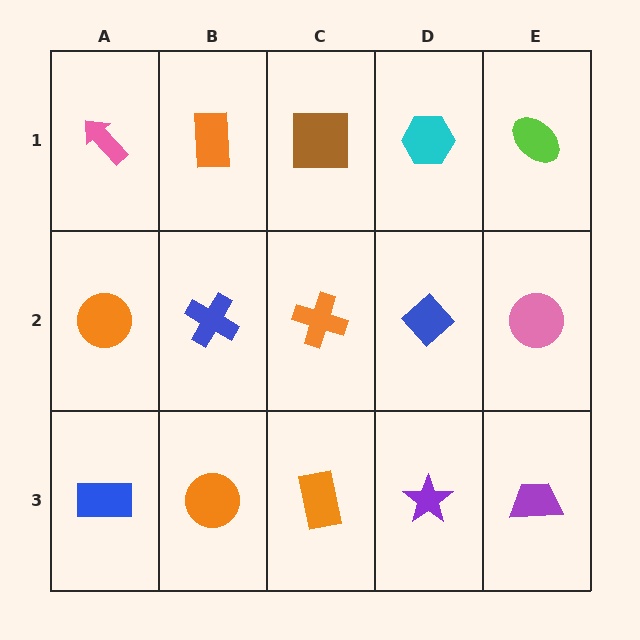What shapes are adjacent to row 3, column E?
A pink circle (row 2, column E), a purple star (row 3, column D).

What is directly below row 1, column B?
A blue cross.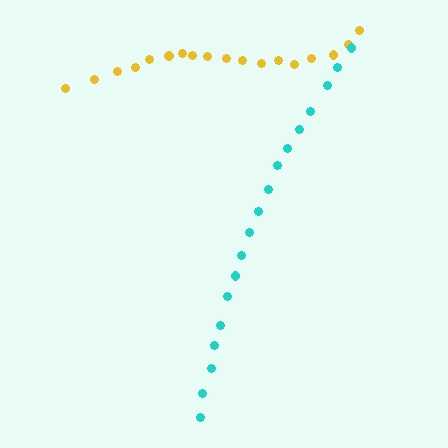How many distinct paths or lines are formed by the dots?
There are 2 distinct paths.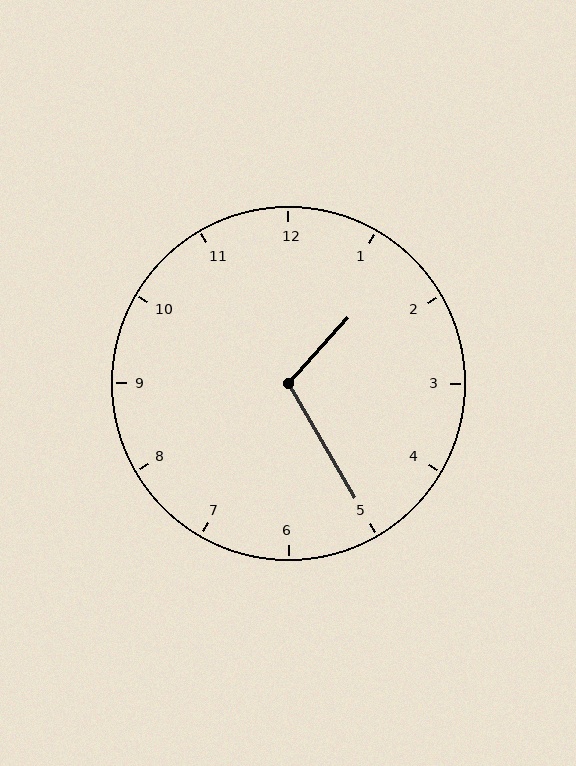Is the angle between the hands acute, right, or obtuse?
It is obtuse.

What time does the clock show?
1:25.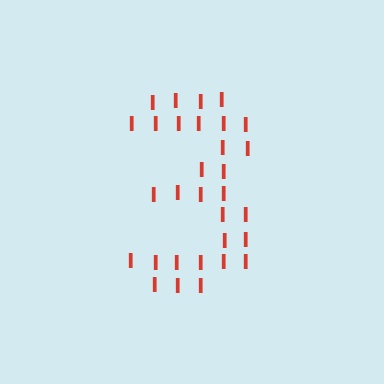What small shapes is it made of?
It is made of small letter I's.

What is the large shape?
The large shape is the digit 3.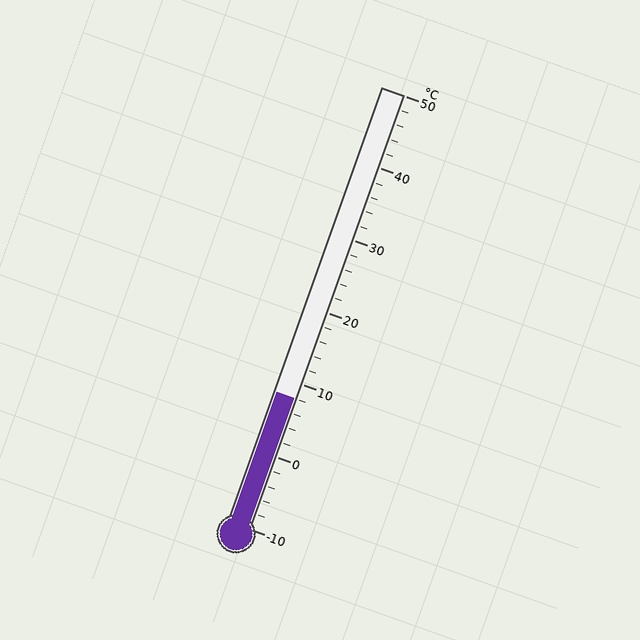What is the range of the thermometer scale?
The thermometer scale ranges from -10°C to 50°C.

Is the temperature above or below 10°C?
The temperature is below 10°C.